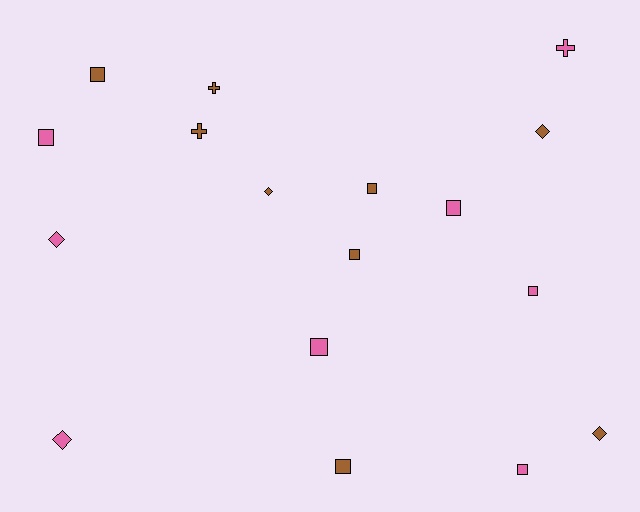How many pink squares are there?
There are 5 pink squares.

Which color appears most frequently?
Brown, with 9 objects.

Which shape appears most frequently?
Square, with 9 objects.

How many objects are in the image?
There are 17 objects.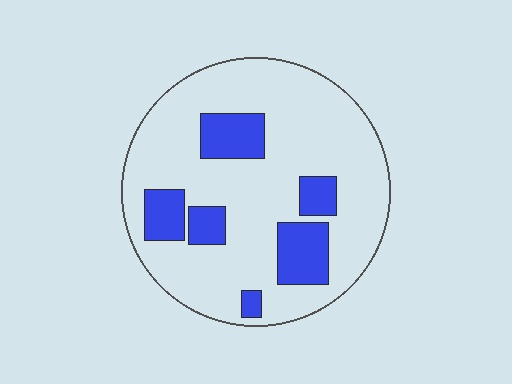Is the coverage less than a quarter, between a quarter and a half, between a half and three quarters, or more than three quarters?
Less than a quarter.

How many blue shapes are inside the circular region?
6.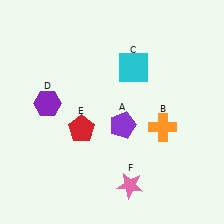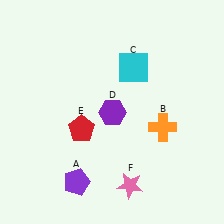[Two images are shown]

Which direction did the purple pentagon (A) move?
The purple pentagon (A) moved down.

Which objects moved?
The objects that moved are: the purple pentagon (A), the purple hexagon (D).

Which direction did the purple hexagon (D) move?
The purple hexagon (D) moved right.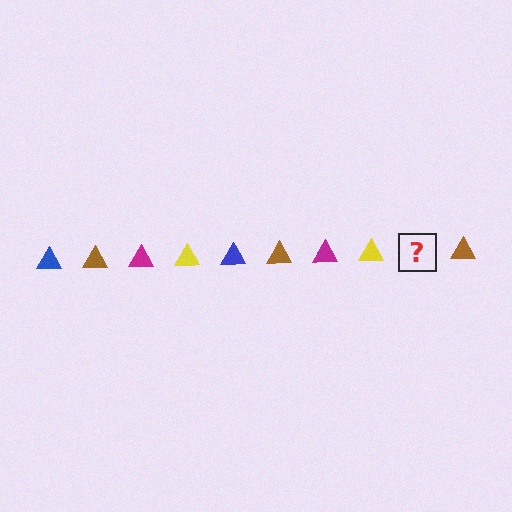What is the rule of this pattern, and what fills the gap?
The rule is that the pattern cycles through blue, brown, magenta, yellow triangles. The gap should be filled with a blue triangle.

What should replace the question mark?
The question mark should be replaced with a blue triangle.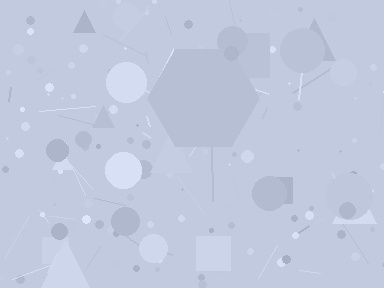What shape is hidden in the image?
A hexagon is hidden in the image.